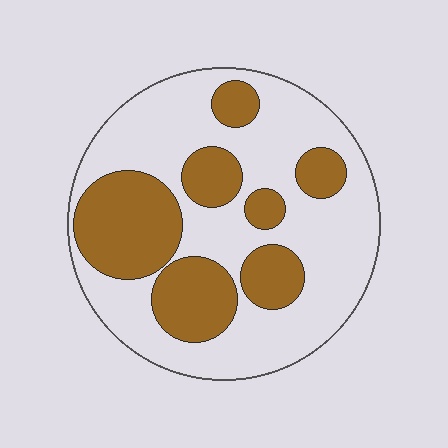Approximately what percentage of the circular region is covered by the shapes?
Approximately 35%.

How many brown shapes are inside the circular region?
7.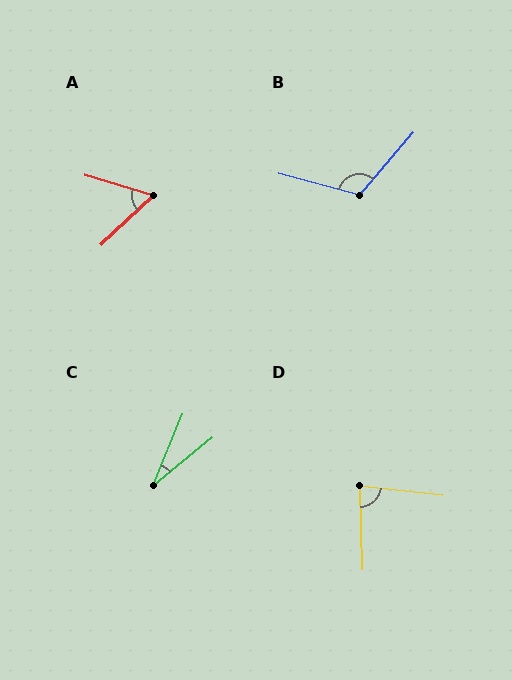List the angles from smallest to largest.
C (29°), A (60°), D (82°), B (116°).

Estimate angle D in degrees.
Approximately 82 degrees.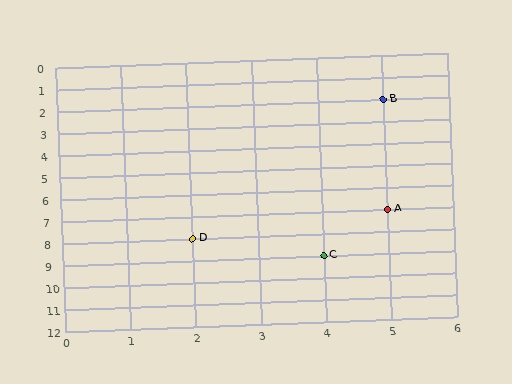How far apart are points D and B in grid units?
Points D and B are 3 columns and 6 rows apart (about 6.7 grid units diagonally).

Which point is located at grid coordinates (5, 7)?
Point A is at (5, 7).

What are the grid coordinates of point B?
Point B is at grid coordinates (5, 2).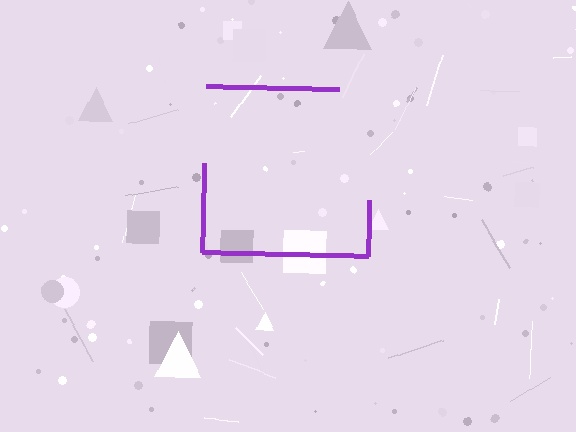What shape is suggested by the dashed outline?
The dashed outline suggests a square.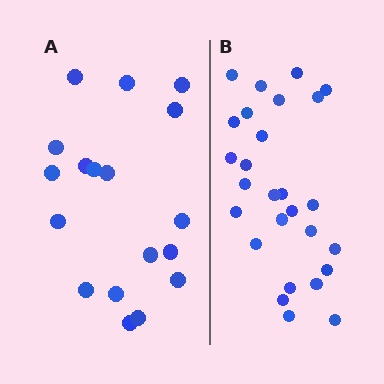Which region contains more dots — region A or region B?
Region B (the right region) has more dots.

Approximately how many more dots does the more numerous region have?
Region B has roughly 8 or so more dots than region A.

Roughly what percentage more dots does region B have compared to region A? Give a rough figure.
About 50% more.